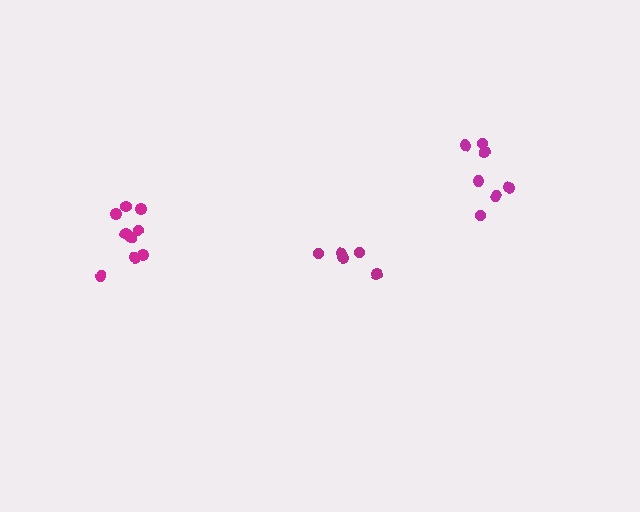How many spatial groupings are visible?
There are 3 spatial groupings.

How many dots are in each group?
Group 1: 9 dots, Group 2: 7 dots, Group 3: 5 dots (21 total).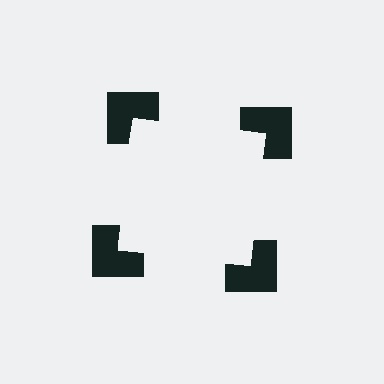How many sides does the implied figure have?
4 sides.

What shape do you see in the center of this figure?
An illusory square — its edges are inferred from the aligned wedge cuts in the notched squares, not physically drawn.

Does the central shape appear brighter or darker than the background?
It typically appears slightly brighter than the background, even though no actual brightness change is drawn.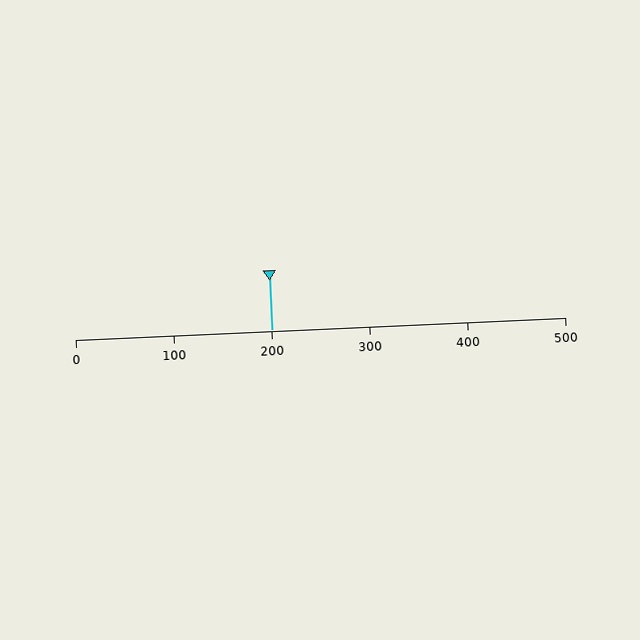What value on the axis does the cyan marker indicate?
The marker indicates approximately 200.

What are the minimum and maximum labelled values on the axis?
The axis runs from 0 to 500.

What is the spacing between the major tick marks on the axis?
The major ticks are spaced 100 apart.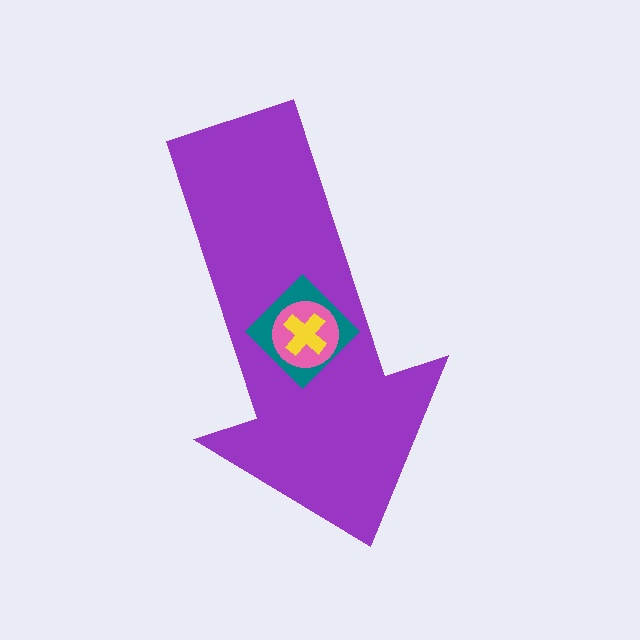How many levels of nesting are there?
4.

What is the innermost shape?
The yellow cross.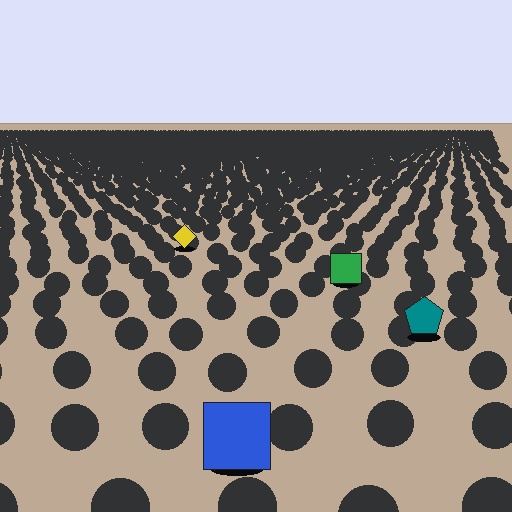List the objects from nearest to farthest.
From nearest to farthest: the blue square, the teal pentagon, the green square, the yellow diamond.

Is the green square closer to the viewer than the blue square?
No. The blue square is closer — you can tell from the texture gradient: the ground texture is coarser near it.